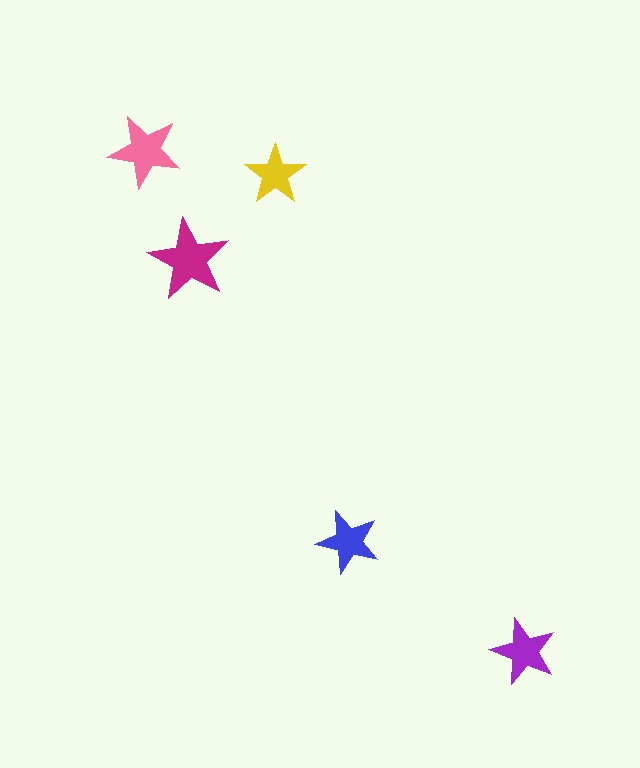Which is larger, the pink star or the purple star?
The pink one.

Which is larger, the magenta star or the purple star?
The magenta one.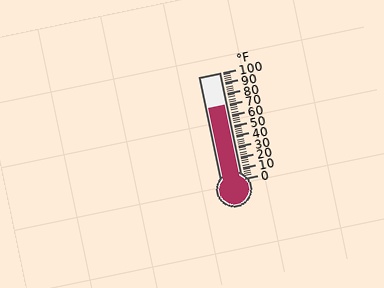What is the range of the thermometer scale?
The thermometer scale ranges from 0°F to 100°F.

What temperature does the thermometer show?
The thermometer shows approximately 70°F.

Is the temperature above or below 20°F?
The temperature is above 20°F.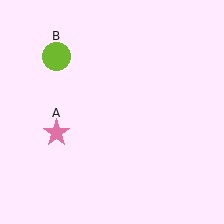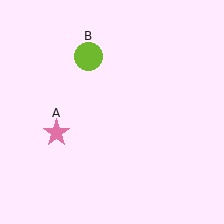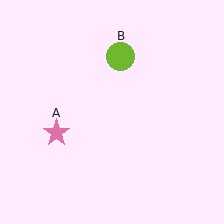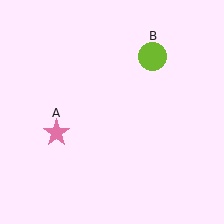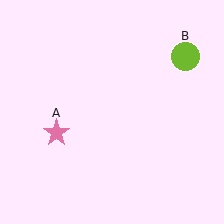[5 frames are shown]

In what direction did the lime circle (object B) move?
The lime circle (object B) moved right.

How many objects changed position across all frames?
1 object changed position: lime circle (object B).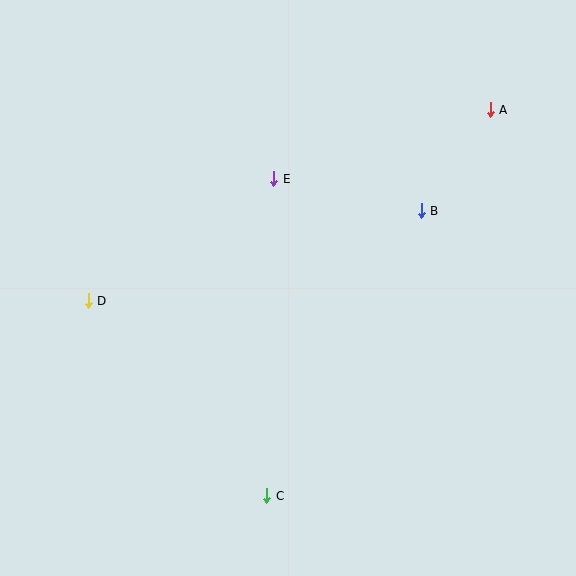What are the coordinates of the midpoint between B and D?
The midpoint between B and D is at (255, 256).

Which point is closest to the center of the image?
Point E at (274, 179) is closest to the center.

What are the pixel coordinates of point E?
Point E is at (274, 179).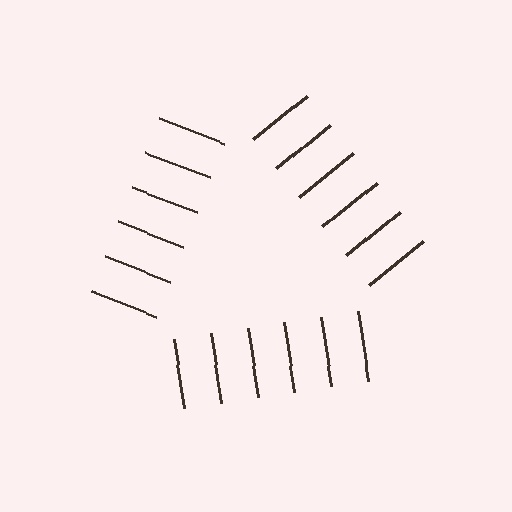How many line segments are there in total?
18 — 6 along each of the 3 edges.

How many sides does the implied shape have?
3 sides — the line-ends trace a triangle.